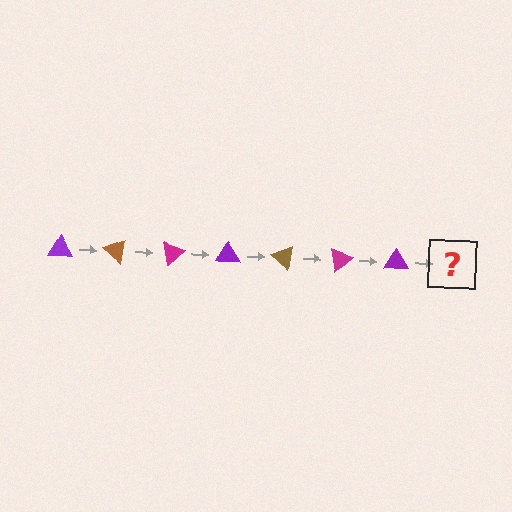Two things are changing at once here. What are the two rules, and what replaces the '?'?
The two rules are that it rotates 40 degrees each step and the color cycles through purple, brown, and magenta. The '?' should be a brown triangle, rotated 280 degrees from the start.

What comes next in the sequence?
The next element should be a brown triangle, rotated 280 degrees from the start.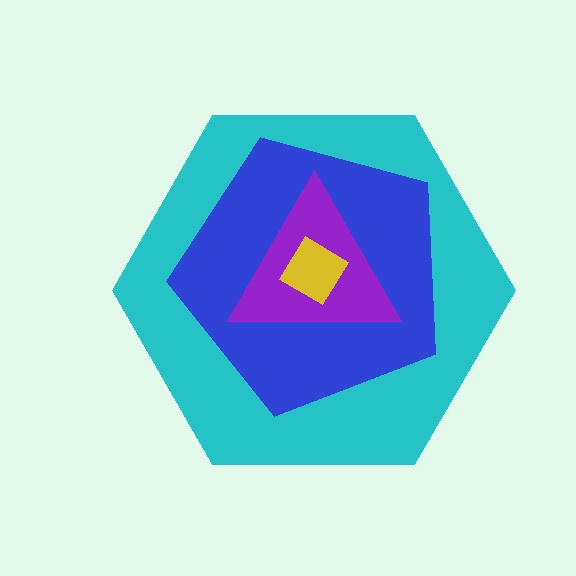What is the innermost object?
The yellow diamond.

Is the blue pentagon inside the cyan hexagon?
Yes.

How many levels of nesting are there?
4.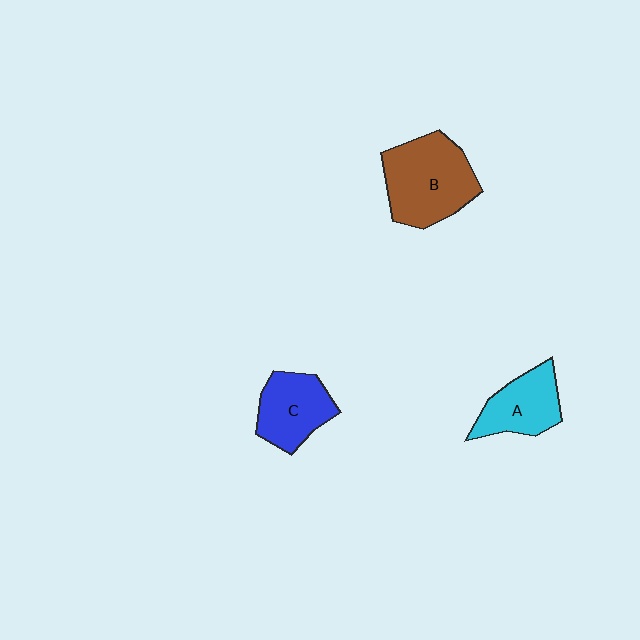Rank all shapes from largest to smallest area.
From largest to smallest: B (brown), C (blue), A (cyan).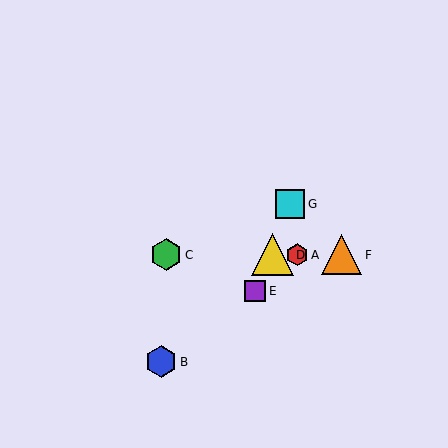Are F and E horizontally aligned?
No, F is at y≈255 and E is at y≈291.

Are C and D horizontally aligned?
Yes, both are at y≈255.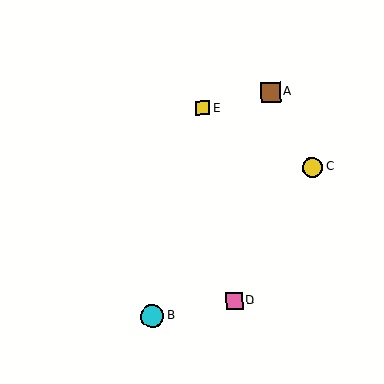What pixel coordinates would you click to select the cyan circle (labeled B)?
Click at (152, 316) to select the cyan circle B.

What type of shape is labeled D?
Shape D is a pink square.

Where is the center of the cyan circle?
The center of the cyan circle is at (152, 316).